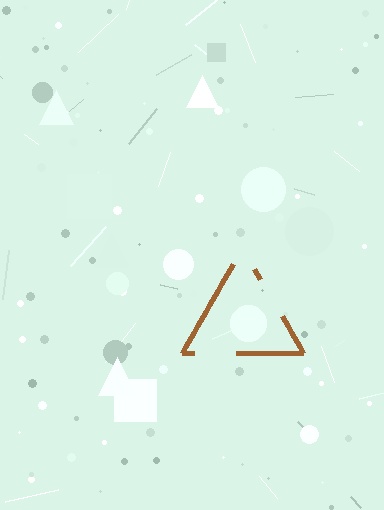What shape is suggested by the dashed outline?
The dashed outline suggests a triangle.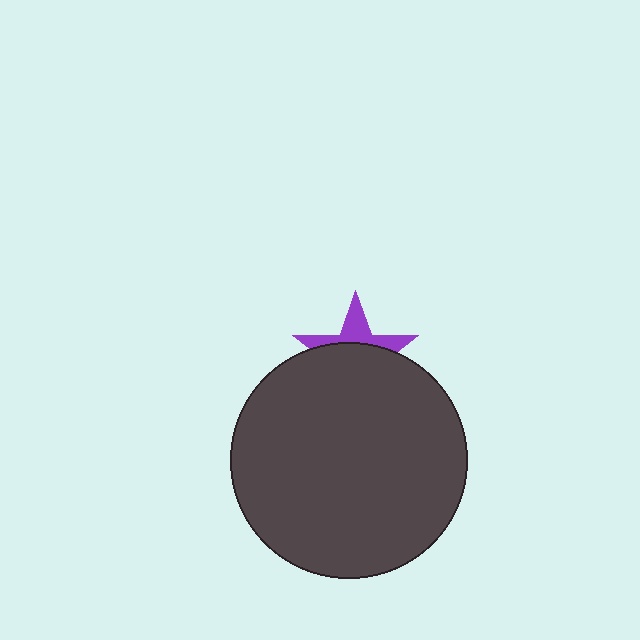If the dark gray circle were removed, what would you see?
You would see the complete purple star.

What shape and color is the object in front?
The object in front is a dark gray circle.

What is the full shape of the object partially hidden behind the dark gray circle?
The partially hidden object is a purple star.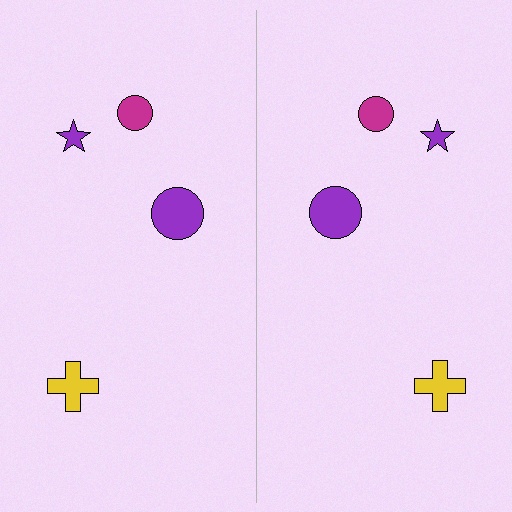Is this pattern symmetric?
Yes, this pattern has bilateral (reflection) symmetry.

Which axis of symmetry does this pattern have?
The pattern has a vertical axis of symmetry running through the center of the image.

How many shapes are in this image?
There are 8 shapes in this image.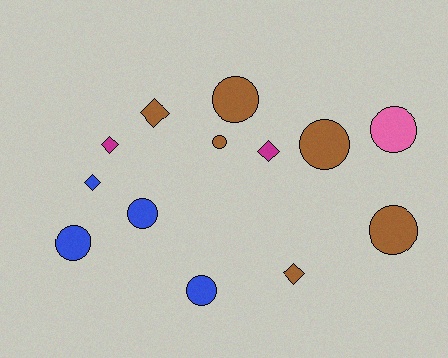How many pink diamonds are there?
There are no pink diamonds.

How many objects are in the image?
There are 13 objects.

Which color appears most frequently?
Brown, with 6 objects.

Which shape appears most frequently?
Circle, with 8 objects.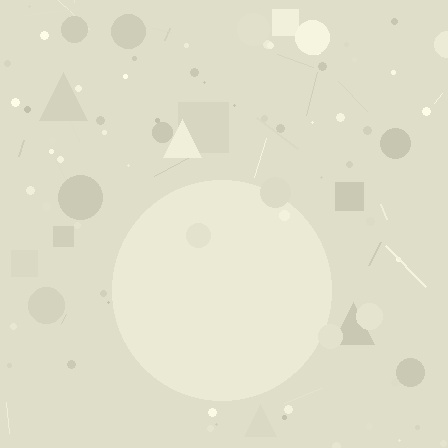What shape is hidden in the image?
A circle is hidden in the image.